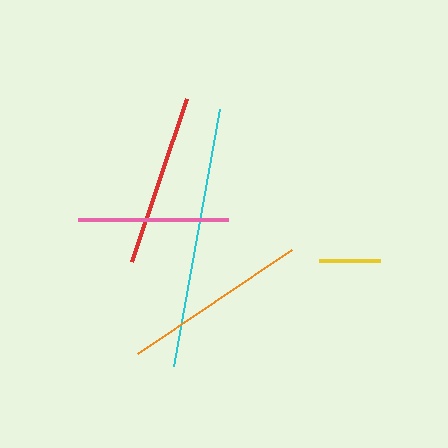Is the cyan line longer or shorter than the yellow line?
The cyan line is longer than the yellow line.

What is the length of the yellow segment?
The yellow segment is approximately 61 pixels long.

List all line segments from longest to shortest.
From longest to shortest: cyan, orange, red, pink, yellow.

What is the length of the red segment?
The red segment is approximately 172 pixels long.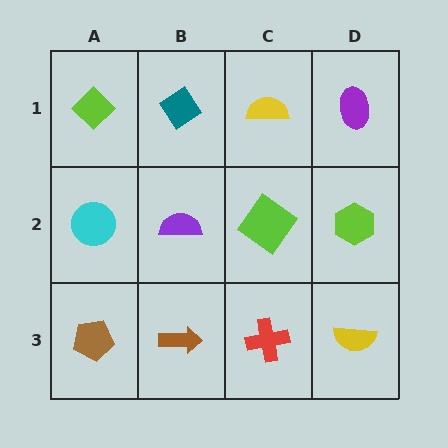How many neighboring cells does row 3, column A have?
2.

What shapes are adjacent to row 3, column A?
A cyan circle (row 2, column A), a brown arrow (row 3, column B).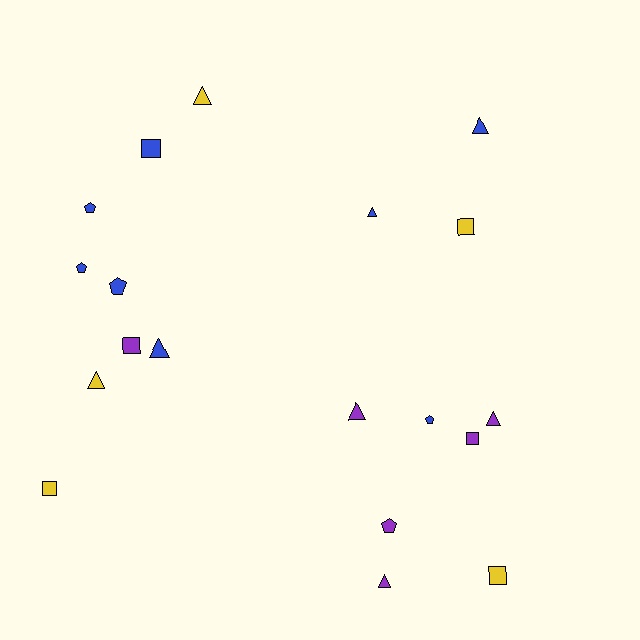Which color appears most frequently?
Blue, with 8 objects.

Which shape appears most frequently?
Triangle, with 8 objects.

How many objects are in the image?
There are 19 objects.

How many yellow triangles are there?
There are 2 yellow triangles.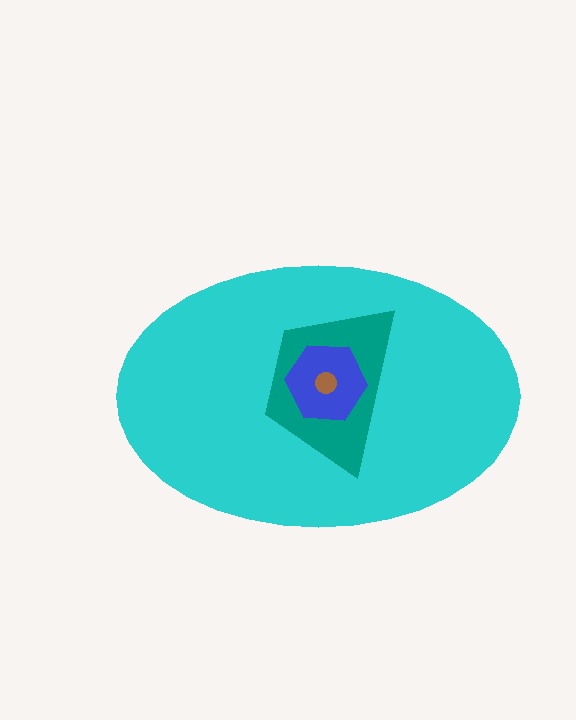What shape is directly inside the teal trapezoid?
The blue hexagon.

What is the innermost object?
The brown circle.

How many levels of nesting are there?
4.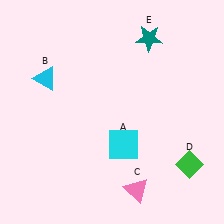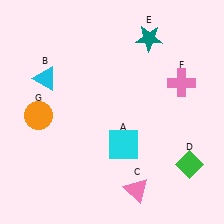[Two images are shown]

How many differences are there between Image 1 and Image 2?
There are 2 differences between the two images.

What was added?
A pink cross (F), an orange circle (G) were added in Image 2.